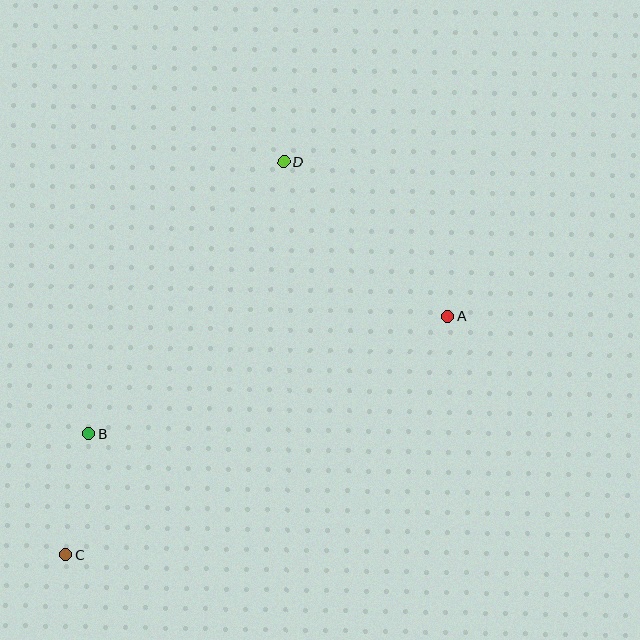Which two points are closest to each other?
Points B and C are closest to each other.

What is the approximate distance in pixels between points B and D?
The distance between B and D is approximately 334 pixels.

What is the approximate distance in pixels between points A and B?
The distance between A and B is approximately 378 pixels.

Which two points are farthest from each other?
Points A and C are farthest from each other.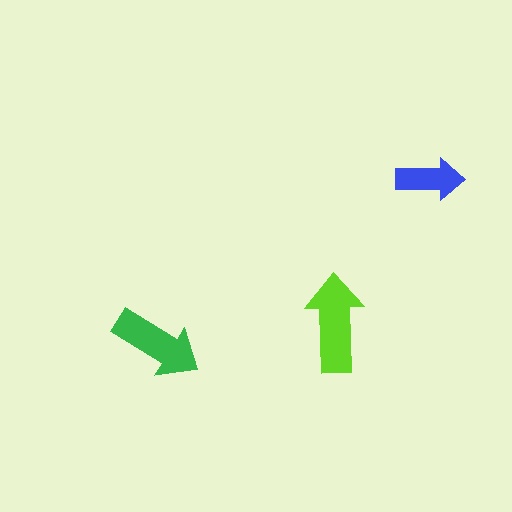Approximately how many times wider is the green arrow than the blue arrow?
About 1.5 times wider.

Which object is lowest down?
The green arrow is bottommost.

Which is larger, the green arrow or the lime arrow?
The lime one.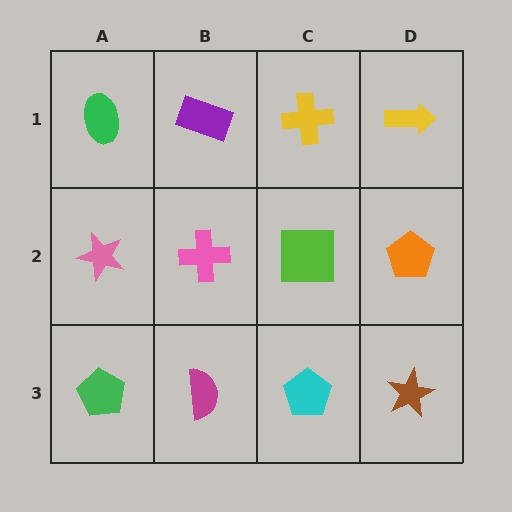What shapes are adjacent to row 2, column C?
A yellow cross (row 1, column C), a cyan pentagon (row 3, column C), a pink cross (row 2, column B), an orange pentagon (row 2, column D).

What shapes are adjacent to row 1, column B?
A pink cross (row 2, column B), a green ellipse (row 1, column A), a yellow cross (row 1, column C).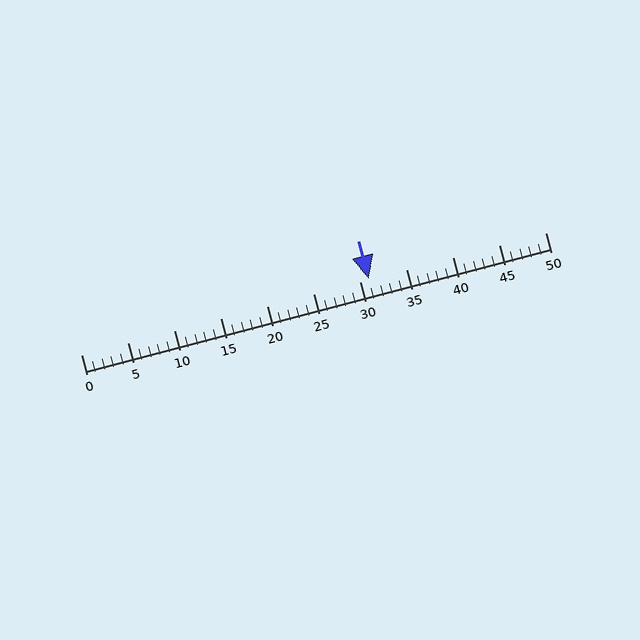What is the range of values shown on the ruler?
The ruler shows values from 0 to 50.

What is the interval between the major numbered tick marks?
The major tick marks are spaced 5 units apart.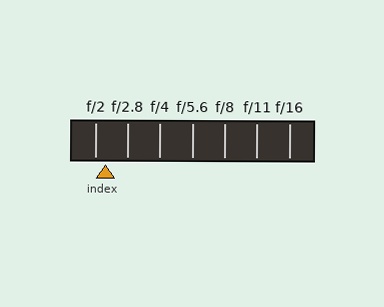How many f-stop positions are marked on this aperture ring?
There are 7 f-stop positions marked.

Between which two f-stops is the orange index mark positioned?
The index mark is between f/2 and f/2.8.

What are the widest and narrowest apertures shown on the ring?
The widest aperture shown is f/2 and the narrowest is f/16.